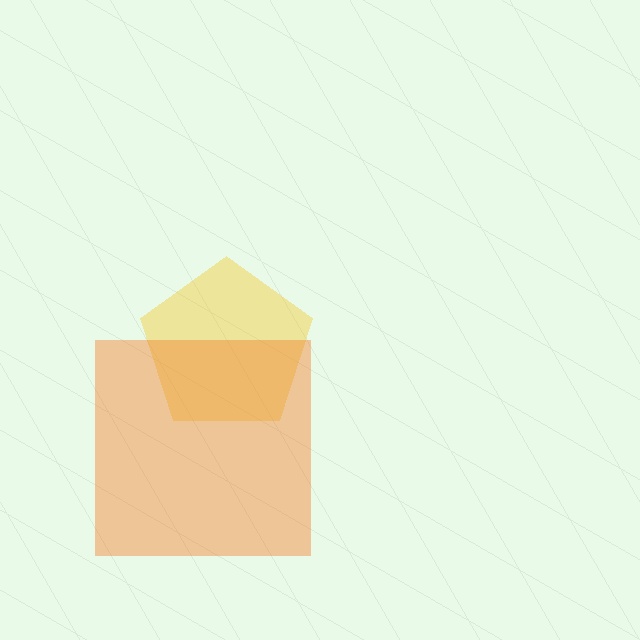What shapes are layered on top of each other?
The layered shapes are: a yellow pentagon, an orange square.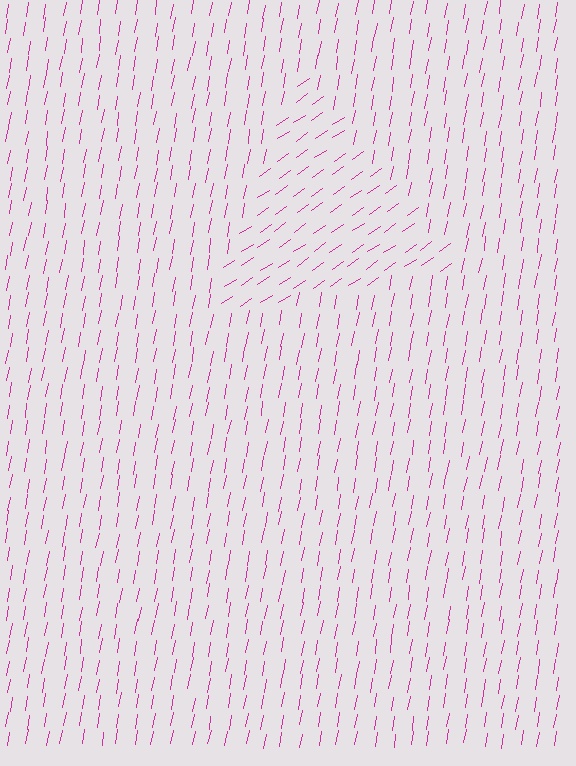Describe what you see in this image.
The image is filled with small magenta line segments. A triangle region in the image has lines oriented differently from the surrounding lines, creating a visible texture boundary.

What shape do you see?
I see a triangle.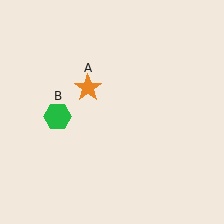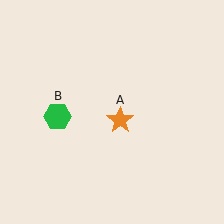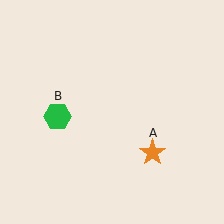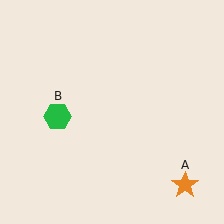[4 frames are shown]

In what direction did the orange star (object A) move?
The orange star (object A) moved down and to the right.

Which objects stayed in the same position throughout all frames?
Green hexagon (object B) remained stationary.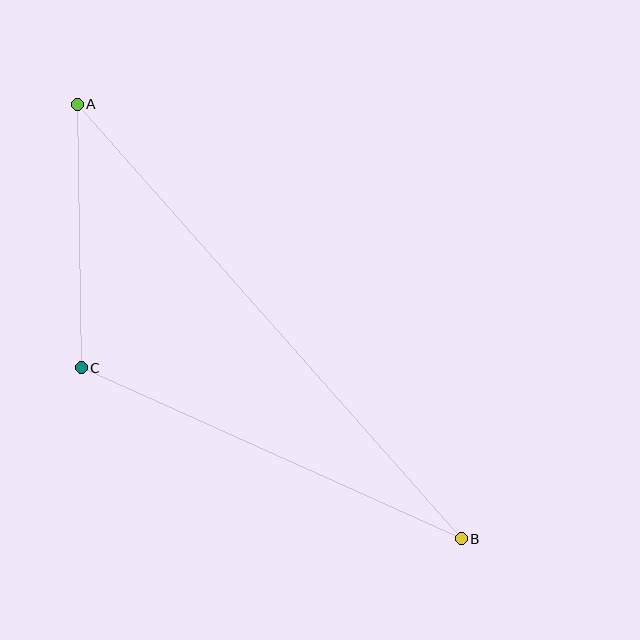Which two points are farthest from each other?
Points A and B are farthest from each other.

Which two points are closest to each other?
Points A and C are closest to each other.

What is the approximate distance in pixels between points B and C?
The distance between B and C is approximately 417 pixels.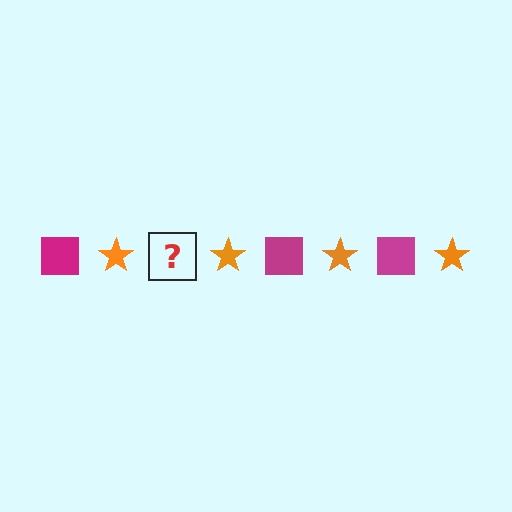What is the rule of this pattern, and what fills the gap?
The rule is that the pattern alternates between magenta square and orange star. The gap should be filled with a magenta square.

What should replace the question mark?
The question mark should be replaced with a magenta square.